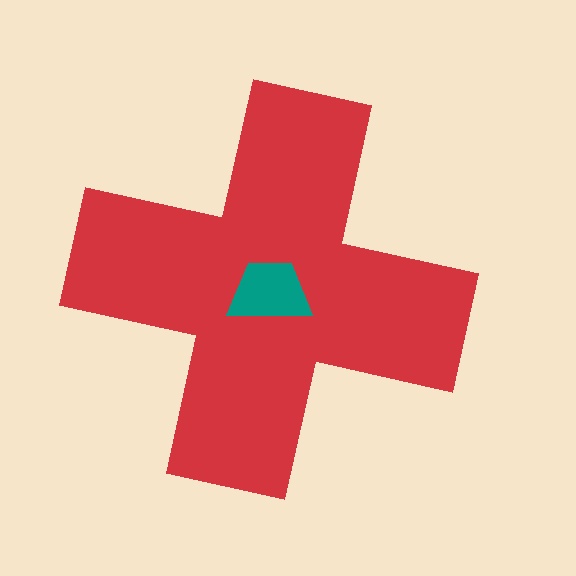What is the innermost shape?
The teal trapezoid.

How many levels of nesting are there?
2.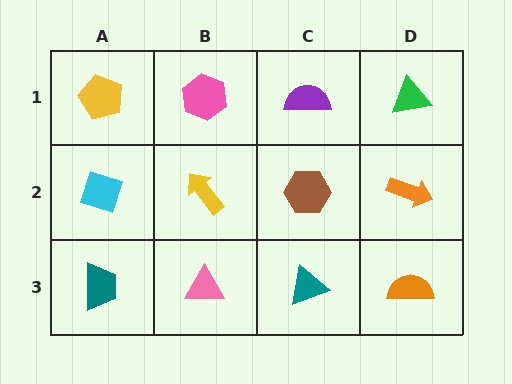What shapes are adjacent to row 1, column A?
A cyan diamond (row 2, column A), a pink hexagon (row 1, column B).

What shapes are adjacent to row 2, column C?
A purple semicircle (row 1, column C), a teal triangle (row 3, column C), a yellow arrow (row 2, column B), an orange arrow (row 2, column D).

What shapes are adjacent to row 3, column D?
An orange arrow (row 2, column D), a teal triangle (row 3, column C).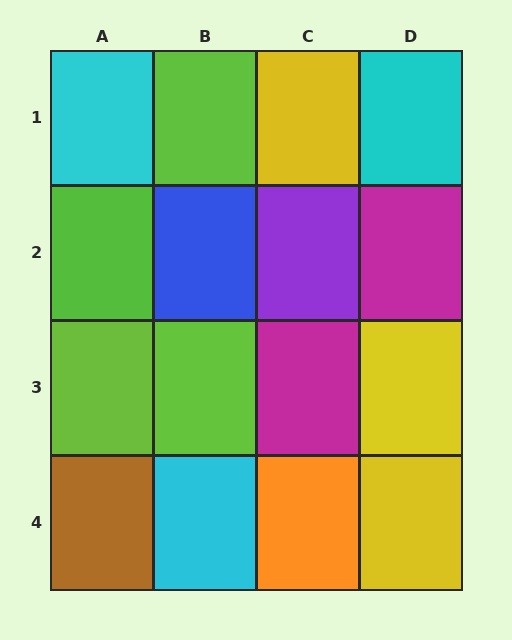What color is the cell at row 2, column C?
Purple.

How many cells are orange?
1 cell is orange.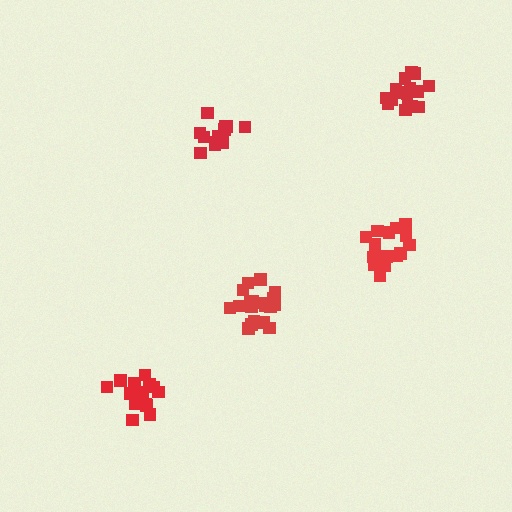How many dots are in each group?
Group 1: 16 dots, Group 2: 14 dots, Group 3: 15 dots, Group 4: 20 dots, Group 5: 16 dots (81 total).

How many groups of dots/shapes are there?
There are 5 groups.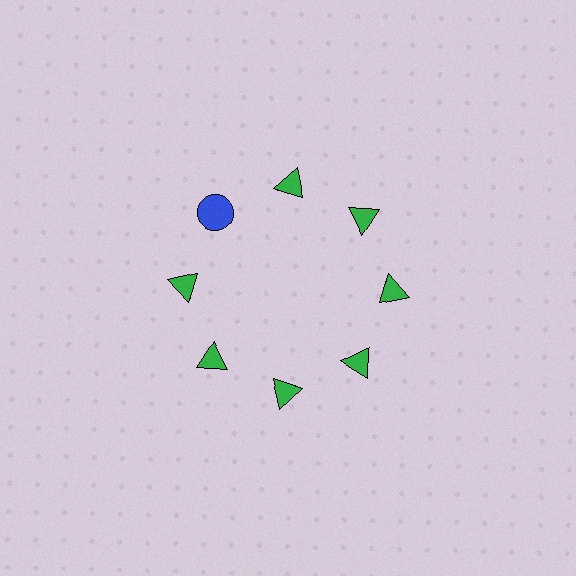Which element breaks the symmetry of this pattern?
The blue circle at roughly the 10 o'clock position breaks the symmetry. All other shapes are green triangles.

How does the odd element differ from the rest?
It differs in both color (blue instead of green) and shape (circle instead of triangle).